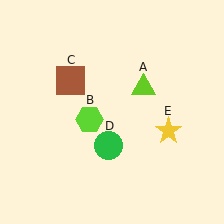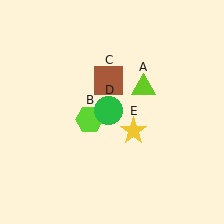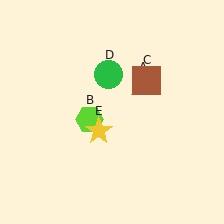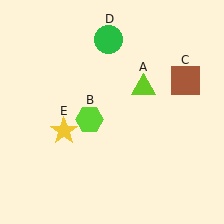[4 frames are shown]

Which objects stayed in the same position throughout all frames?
Lime triangle (object A) and lime hexagon (object B) remained stationary.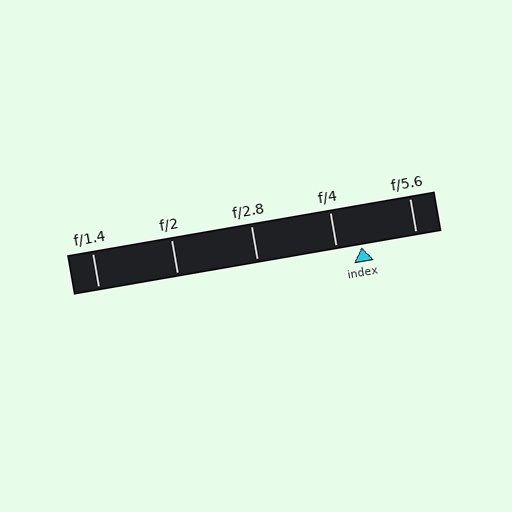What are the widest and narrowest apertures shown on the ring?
The widest aperture shown is f/1.4 and the narrowest is f/5.6.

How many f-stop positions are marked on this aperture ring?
There are 5 f-stop positions marked.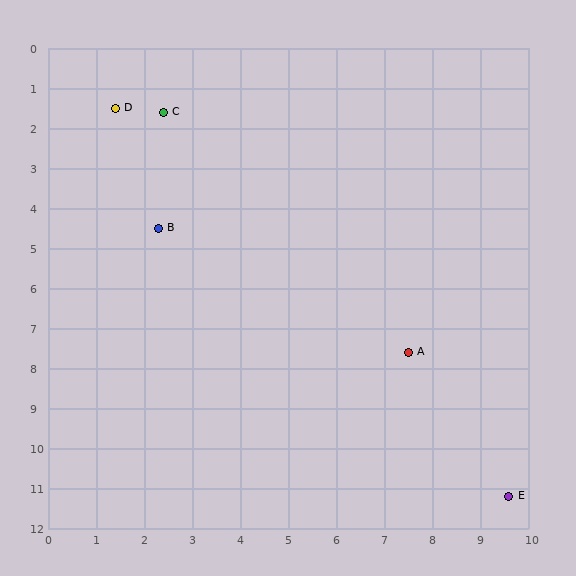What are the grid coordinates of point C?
Point C is at approximately (2.4, 1.6).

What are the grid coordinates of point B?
Point B is at approximately (2.3, 4.5).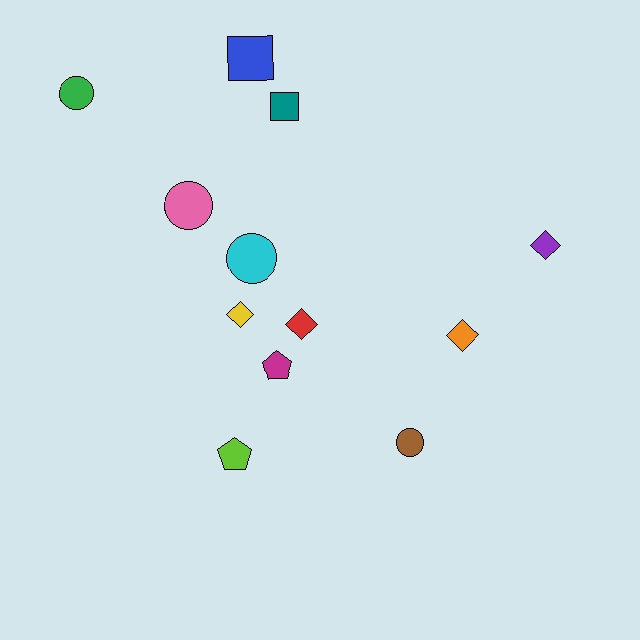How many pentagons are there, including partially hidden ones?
There are 2 pentagons.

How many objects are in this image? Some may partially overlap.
There are 12 objects.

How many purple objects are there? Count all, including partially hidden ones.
There is 1 purple object.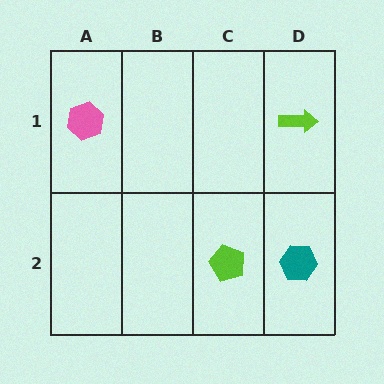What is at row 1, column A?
A pink hexagon.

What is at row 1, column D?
A lime arrow.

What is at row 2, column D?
A teal hexagon.